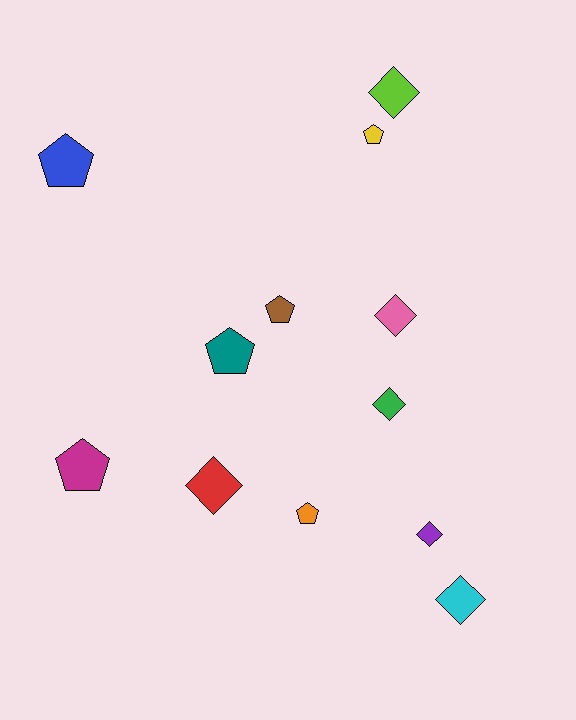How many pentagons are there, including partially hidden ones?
There are 6 pentagons.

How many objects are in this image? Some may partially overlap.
There are 12 objects.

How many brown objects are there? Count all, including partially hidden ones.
There is 1 brown object.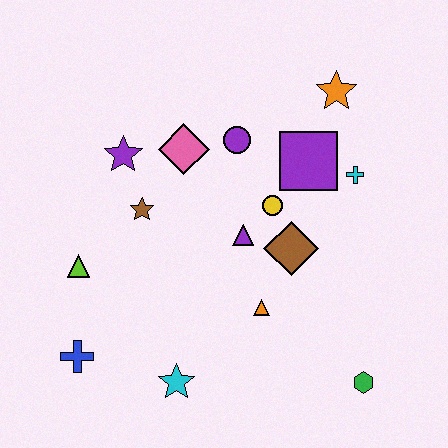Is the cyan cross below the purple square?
Yes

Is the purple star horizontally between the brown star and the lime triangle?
Yes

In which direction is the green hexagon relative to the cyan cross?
The green hexagon is below the cyan cross.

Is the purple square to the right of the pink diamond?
Yes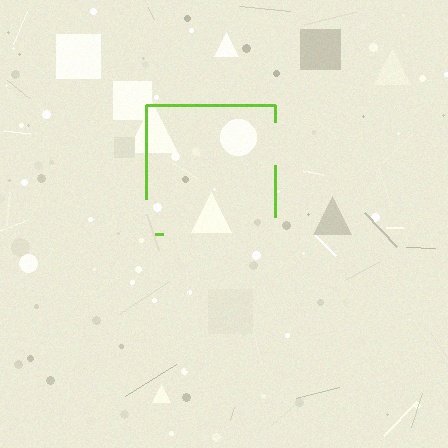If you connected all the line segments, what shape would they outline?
They would outline a square.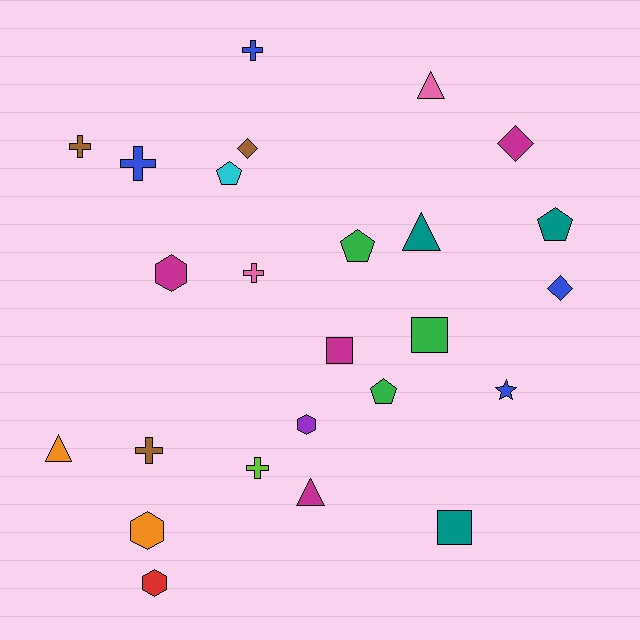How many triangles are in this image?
There are 4 triangles.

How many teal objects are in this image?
There are 3 teal objects.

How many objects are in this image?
There are 25 objects.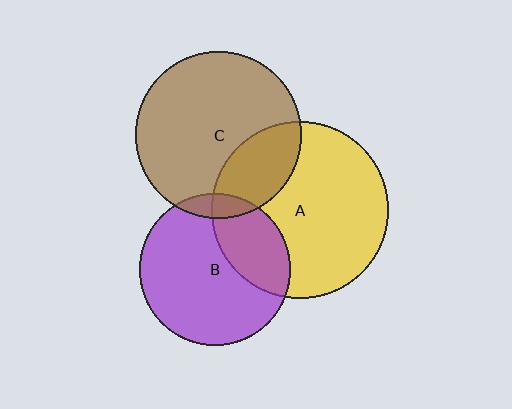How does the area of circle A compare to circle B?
Approximately 1.4 times.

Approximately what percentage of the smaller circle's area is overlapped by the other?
Approximately 25%.